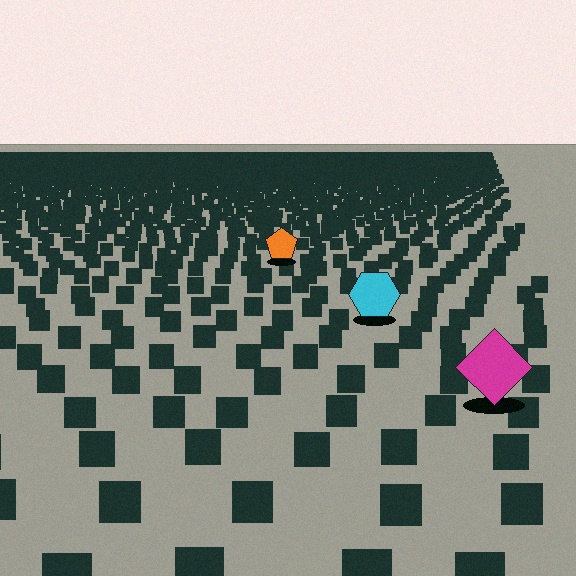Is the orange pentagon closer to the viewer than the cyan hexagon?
No. The cyan hexagon is closer — you can tell from the texture gradient: the ground texture is coarser near it.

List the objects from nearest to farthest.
From nearest to farthest: the magenta diamond, the cyan hexagon, the orange pentagon.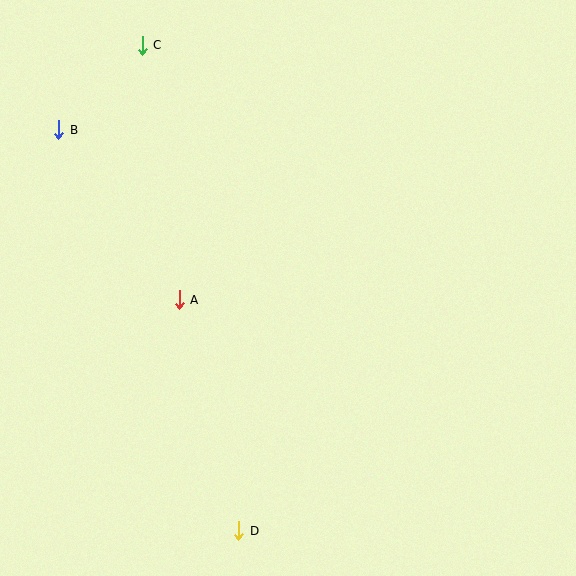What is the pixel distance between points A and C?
The distance between A and C is 257 pixels.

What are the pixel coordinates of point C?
Point C is at (142, 45).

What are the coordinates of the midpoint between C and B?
The midpoint between C and B is at (100, 88).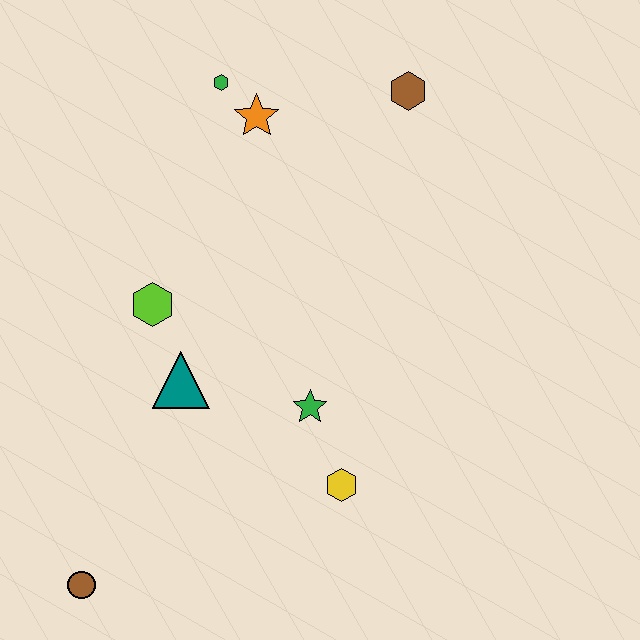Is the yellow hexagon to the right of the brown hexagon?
No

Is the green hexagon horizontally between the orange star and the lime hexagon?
Yes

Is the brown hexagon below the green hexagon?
Yes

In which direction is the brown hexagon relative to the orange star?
The brown hexagon is to the right of the orange star.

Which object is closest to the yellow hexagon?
The green star is closest to the yellow hexagon.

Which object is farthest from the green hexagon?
The brown circle is farthest from the green hexagon.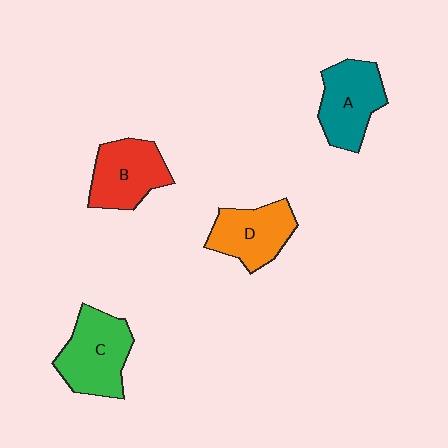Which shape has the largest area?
Shape C (green).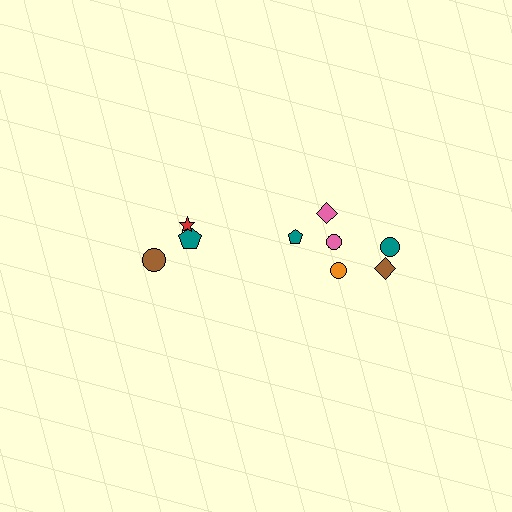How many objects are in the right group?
There are 6 objects.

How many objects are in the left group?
There are 3 objects.